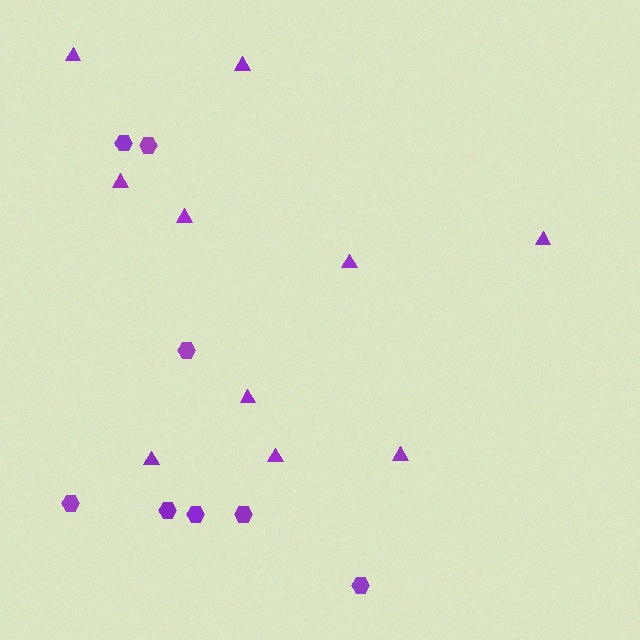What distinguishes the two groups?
There are 2 groups: one group of triangles (10) and one group of hexagons (8).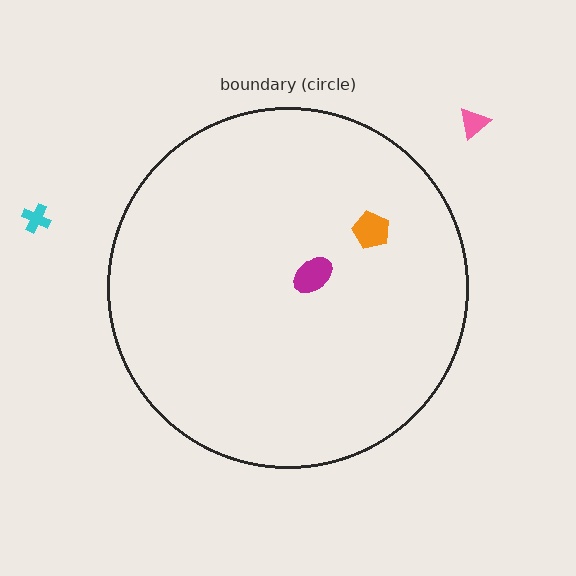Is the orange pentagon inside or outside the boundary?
Inside.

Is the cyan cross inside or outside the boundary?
Outside.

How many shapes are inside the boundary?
2 inside, 2 outside.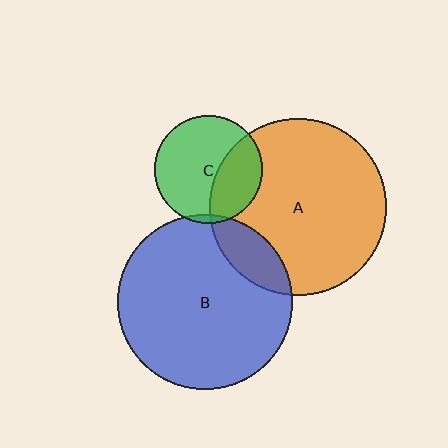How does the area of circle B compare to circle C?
Approximately 2.6 times.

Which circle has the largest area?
Circle A (orange).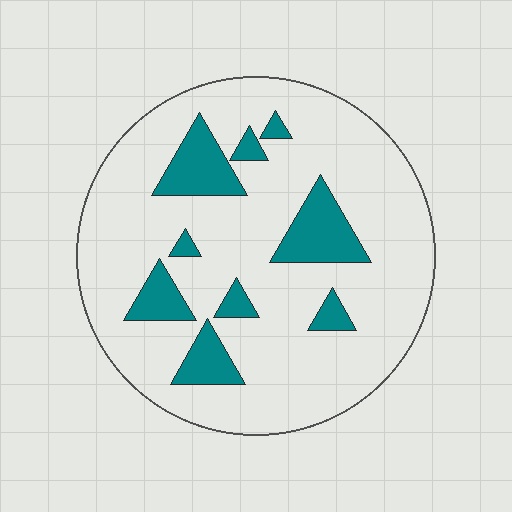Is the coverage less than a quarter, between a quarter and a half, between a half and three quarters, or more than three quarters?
Less than a quarter.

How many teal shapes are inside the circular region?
9.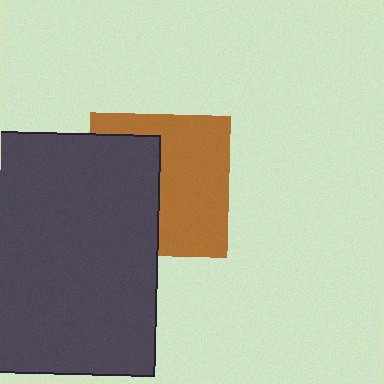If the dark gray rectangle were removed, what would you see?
You would see the complete brown square.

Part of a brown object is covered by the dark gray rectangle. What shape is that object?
It is a square.